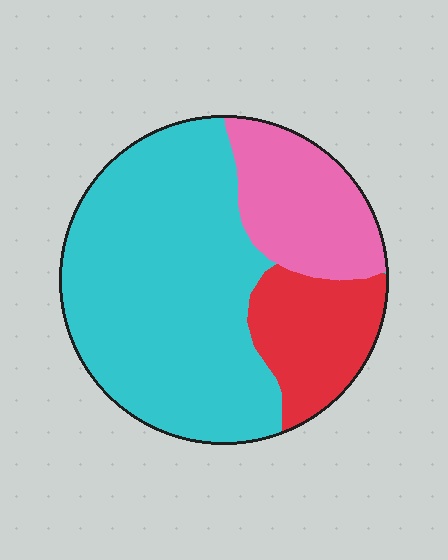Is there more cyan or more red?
Cyan.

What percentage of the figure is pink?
Pink takes up between a sixth and a third of the figure.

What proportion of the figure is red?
Red covers around 20% of the figure.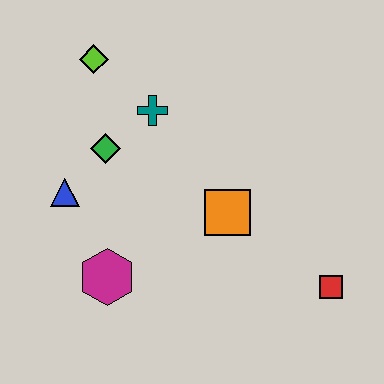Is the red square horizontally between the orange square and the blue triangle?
No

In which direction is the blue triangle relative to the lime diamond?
The blue triangle is below the lime diamond.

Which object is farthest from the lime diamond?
The red square is farthest from the lime diamond.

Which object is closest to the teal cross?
The green diamond is closest to the teal cross.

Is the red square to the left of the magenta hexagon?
No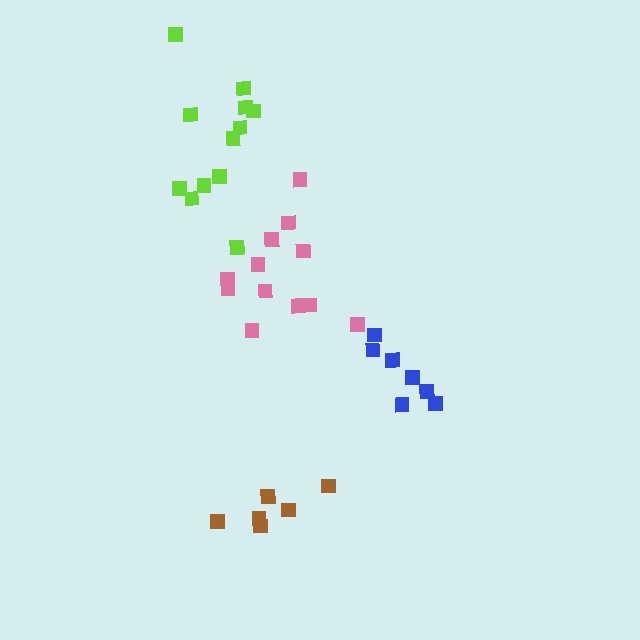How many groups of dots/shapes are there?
There are 4 groups.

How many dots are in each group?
Group 1: 6 dots, Group 2: 7 dots, Group 3: 12 dots, Group 4: 12 dots (37 total).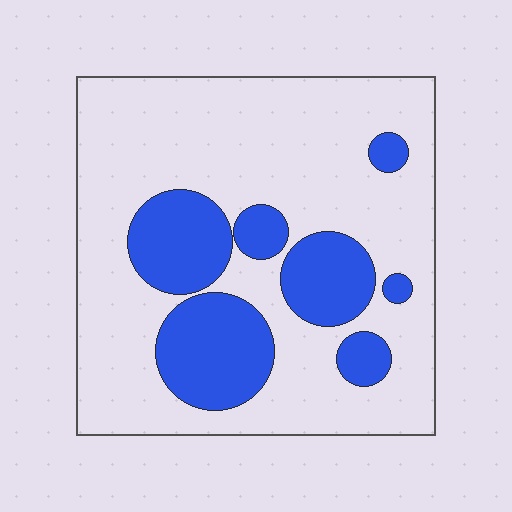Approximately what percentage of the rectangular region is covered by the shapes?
Approximately 25%.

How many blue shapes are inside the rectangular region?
7.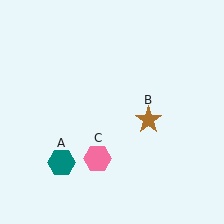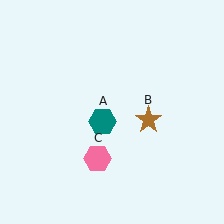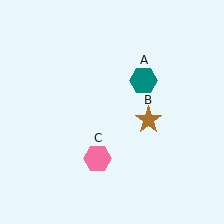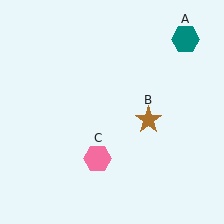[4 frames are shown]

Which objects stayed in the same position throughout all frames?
Brown star (object B) and pink hexagon (object C) remained stationary.